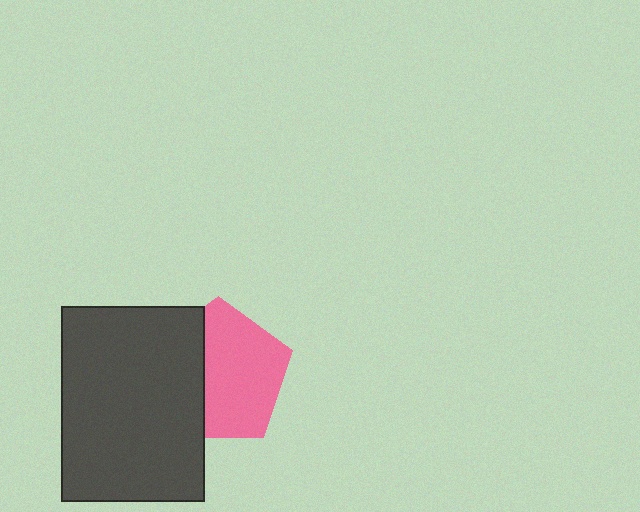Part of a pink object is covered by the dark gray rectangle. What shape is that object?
It is a pentagon.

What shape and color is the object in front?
The object in front is a dark gray rectangle.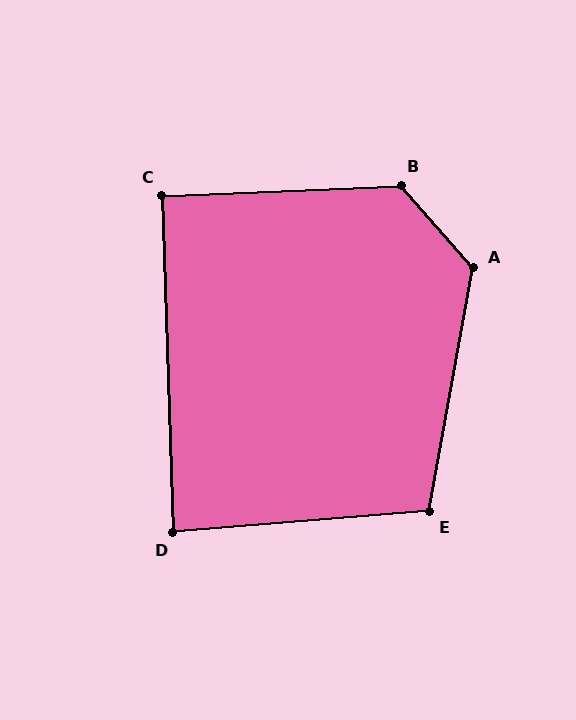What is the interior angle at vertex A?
Approximately 128 degrees (obtuse).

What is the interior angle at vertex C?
Approximately 90 degrees (approximately right).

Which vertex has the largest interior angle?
B, at approximately 129 degrees.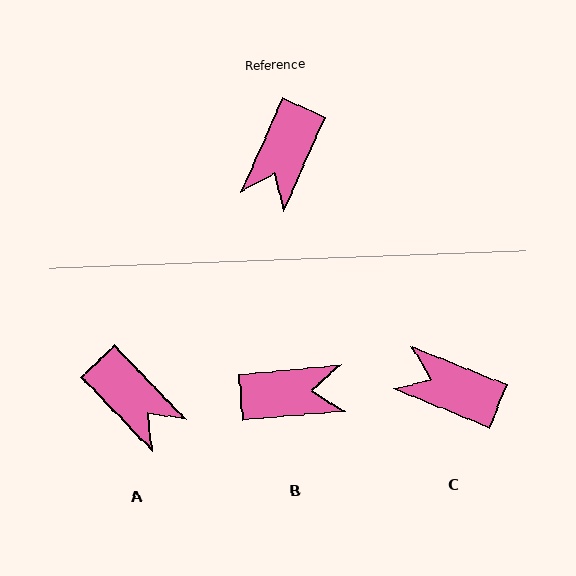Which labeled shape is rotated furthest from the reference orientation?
B, about 119 degrees away.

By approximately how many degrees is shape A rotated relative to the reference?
Approximately 68 degrees counter-clockwise.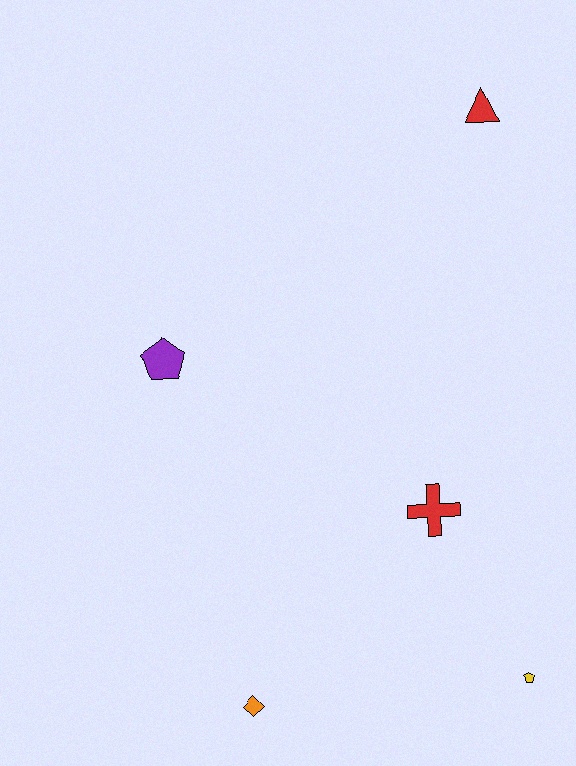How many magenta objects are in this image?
There are no magenta objects.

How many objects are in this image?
There are 5 objects.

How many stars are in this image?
There are no stars.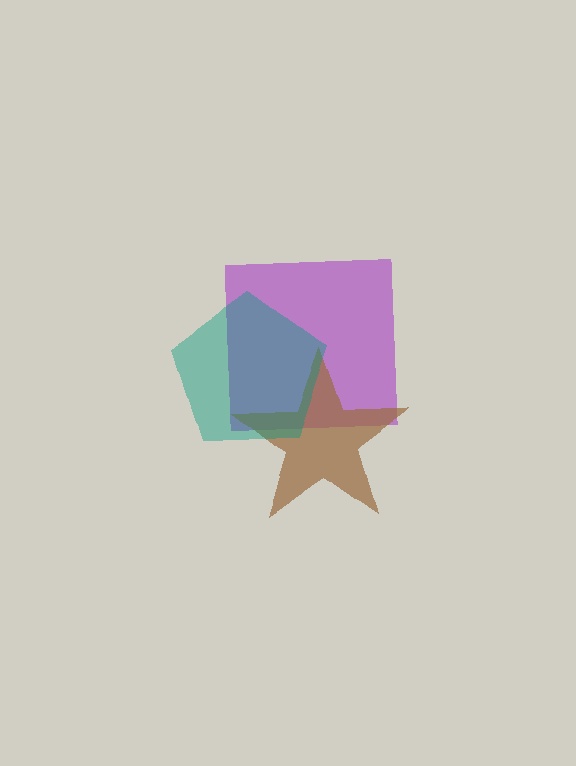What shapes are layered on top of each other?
The layered shapes are: a purple square, a brown star, a teal pentagon.